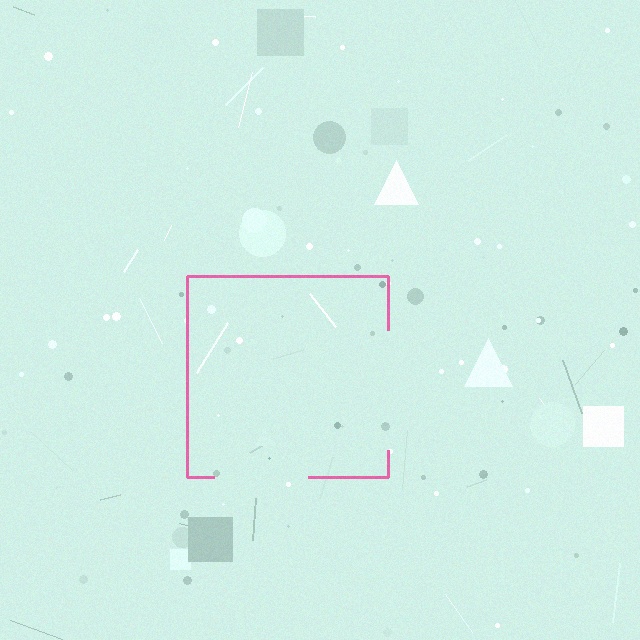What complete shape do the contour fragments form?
The contour fragments form a square.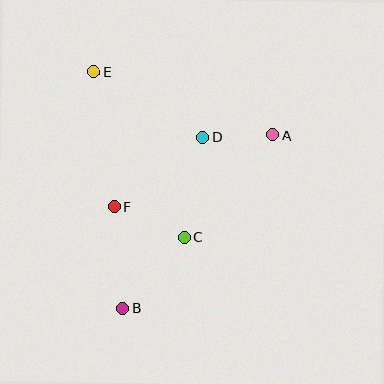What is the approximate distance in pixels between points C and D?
The distance between C and D is approximately 101 pixels.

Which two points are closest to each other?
Points A and D are closest to each other.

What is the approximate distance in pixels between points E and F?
The distance between E and F is approximately 136 pixels.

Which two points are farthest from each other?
Points B and E are farthest from each other.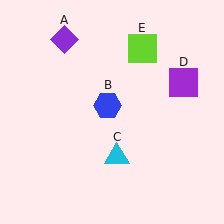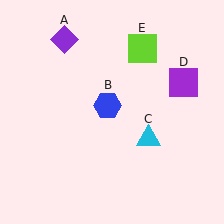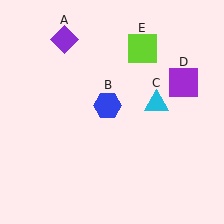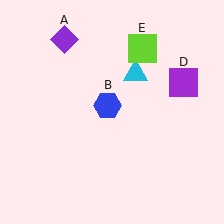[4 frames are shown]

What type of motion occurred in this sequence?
The cyan triangle (object C) rotated counterclockwise around the center of the scene.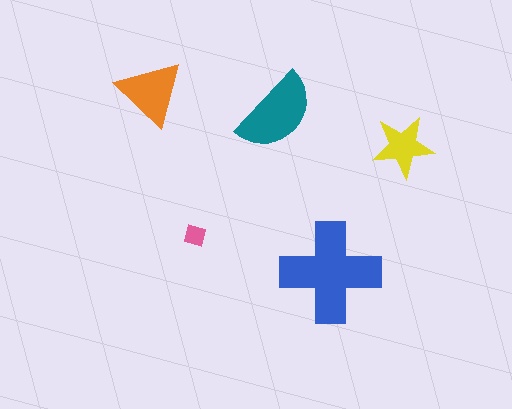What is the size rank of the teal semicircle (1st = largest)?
2nd.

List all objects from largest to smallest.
The blue cross, the teal semicircle, the orange triangle, the yellow star, the pink diamond.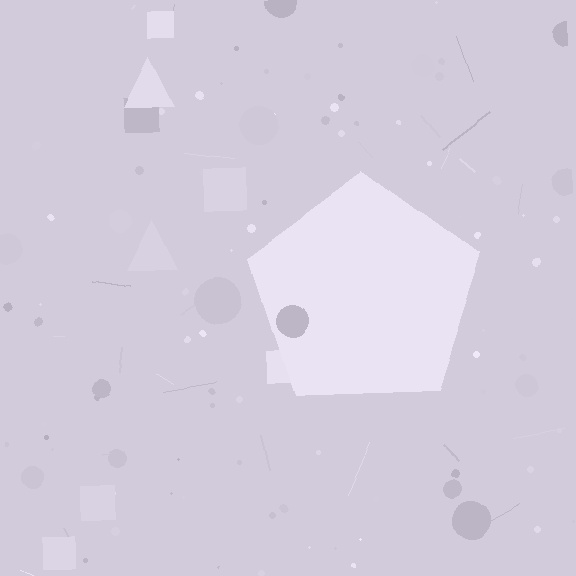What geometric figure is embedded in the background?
A pentagon is embedded in the background.